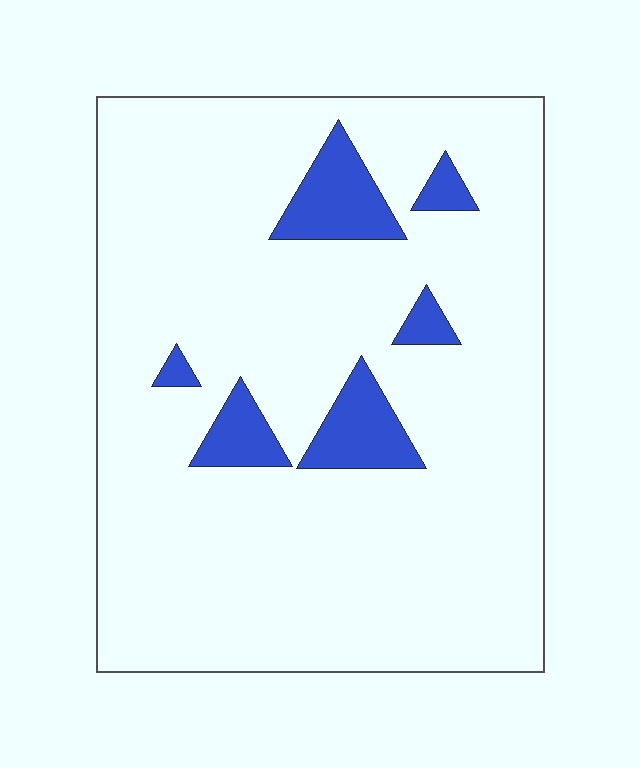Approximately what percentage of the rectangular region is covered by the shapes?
Approximately 10%.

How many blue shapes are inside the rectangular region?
6.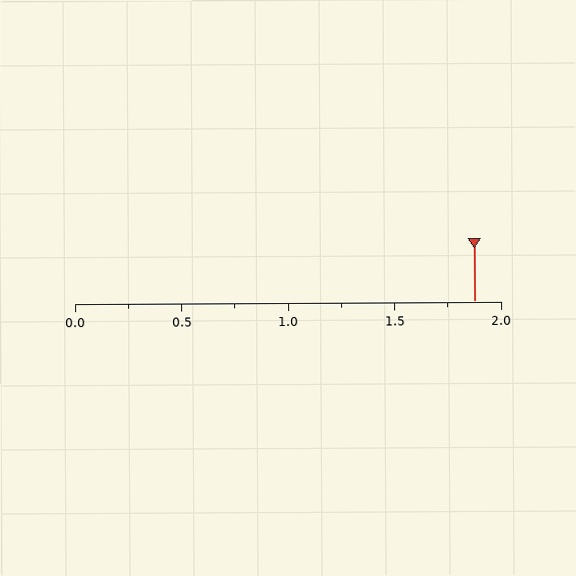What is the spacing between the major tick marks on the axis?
The major ticks are spaced 0.5 apart.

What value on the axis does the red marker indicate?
The marker indicates approximately 1.88.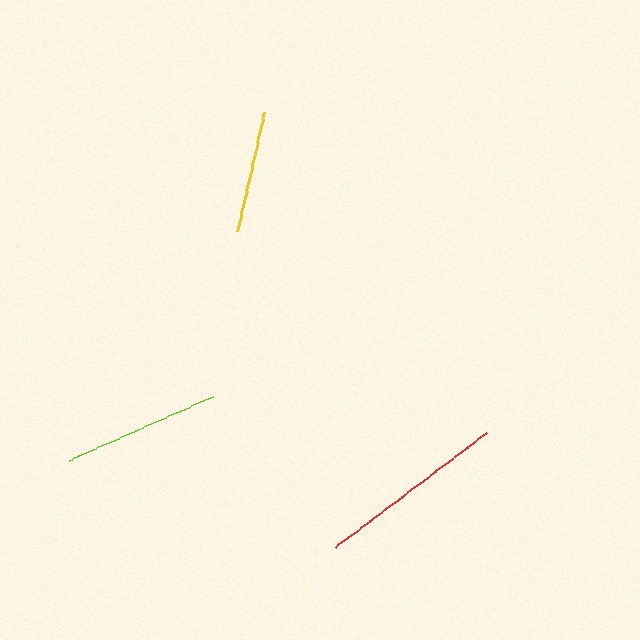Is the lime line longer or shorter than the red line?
The red line is longer than the lime line.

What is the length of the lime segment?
The lime segment is approximately 158 pixels long.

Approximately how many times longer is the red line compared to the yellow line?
The red line is approximately 1.6 times the length of the yellow line.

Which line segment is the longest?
The red line is the longest at approximately 190 pixels.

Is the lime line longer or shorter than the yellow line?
The lime line is longer than the yellow line.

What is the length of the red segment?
The red segment is approximately 190 pixels long.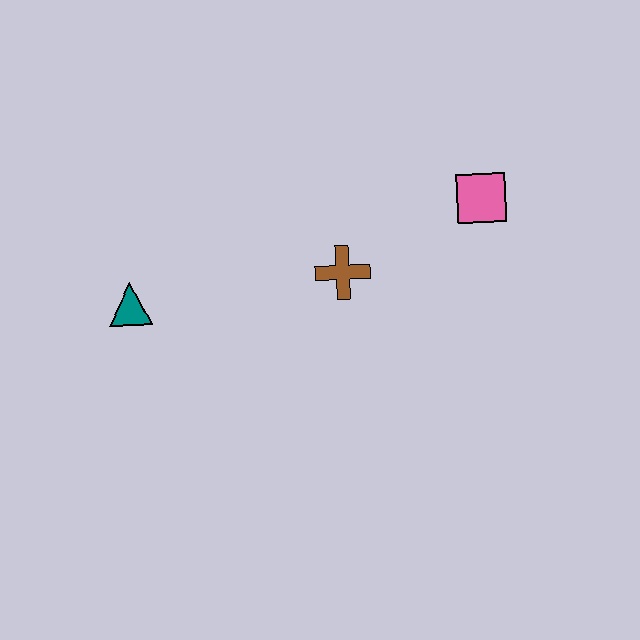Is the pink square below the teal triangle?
No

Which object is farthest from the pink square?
The teal triangle is farthest from the pink square.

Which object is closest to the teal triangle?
The brown cross is closest to the teal triangle.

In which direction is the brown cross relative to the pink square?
The brown cross is to the left of the pink square.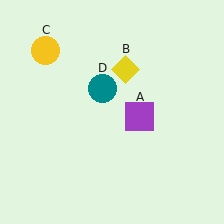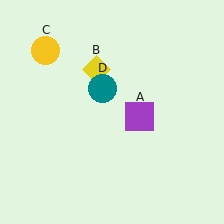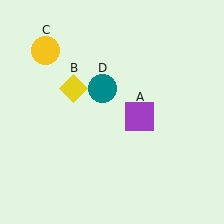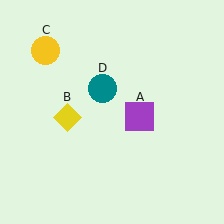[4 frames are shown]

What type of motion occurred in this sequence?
The yellow diamond (object B) rotated counterclockwise around the center of the scene.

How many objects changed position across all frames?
1 object changed position: yellow diamond (object B).